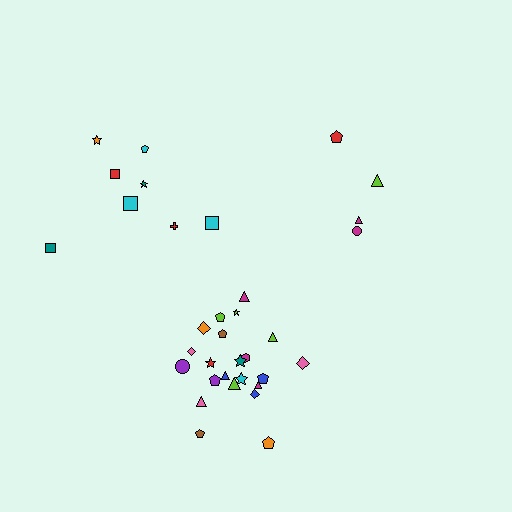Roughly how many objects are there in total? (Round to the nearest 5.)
Roughly 35 objects in total.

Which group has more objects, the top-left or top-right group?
The top-left group.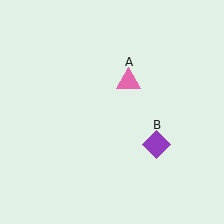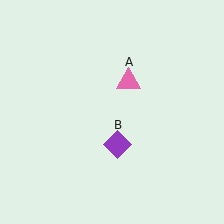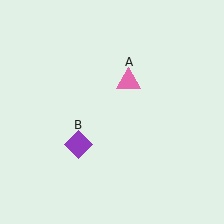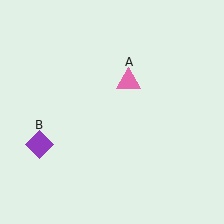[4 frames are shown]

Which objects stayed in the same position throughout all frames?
Pink triangle (object A) remained stationary.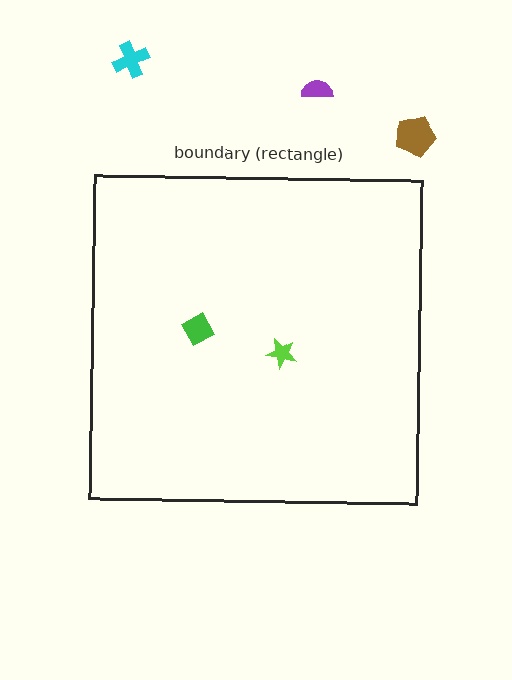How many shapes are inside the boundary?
2 inside, 3 outside.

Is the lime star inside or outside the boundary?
Inside.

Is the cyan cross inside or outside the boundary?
Outside.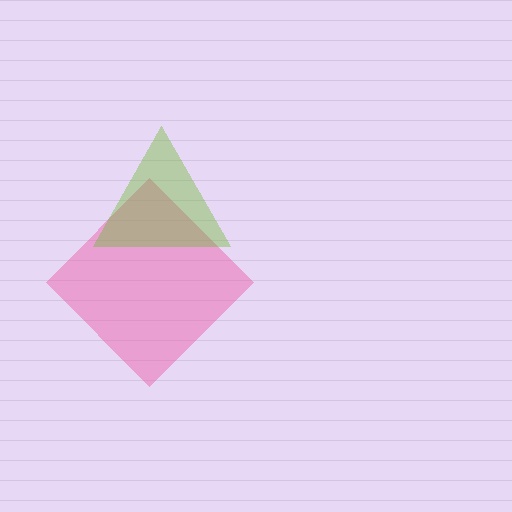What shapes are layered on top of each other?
The layered shapes are: a pink diamond, a lime triangle.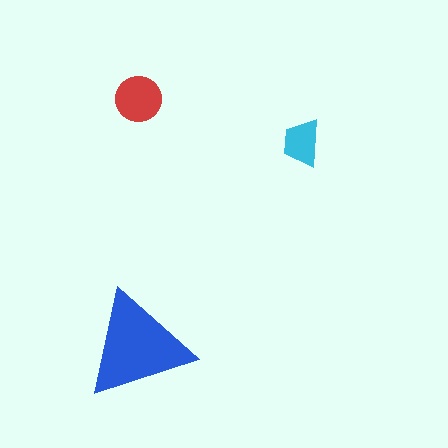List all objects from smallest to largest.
The cyan trapezoid, the red circle, the blue triangle.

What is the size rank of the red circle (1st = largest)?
2nd.